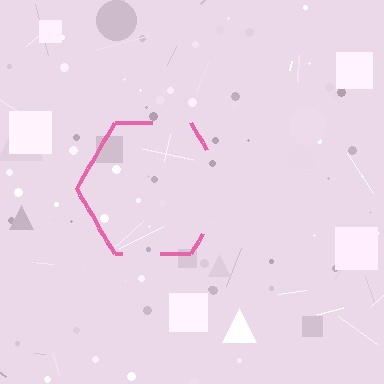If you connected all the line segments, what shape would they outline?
They would outline a hexagon.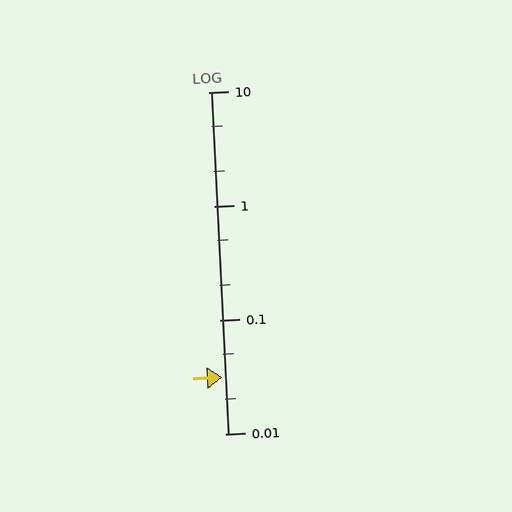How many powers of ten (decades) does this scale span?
The scale spans 3 decades, from 0.01 to 10.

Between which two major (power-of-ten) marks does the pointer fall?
The pointer is between 0.01 and 0.1.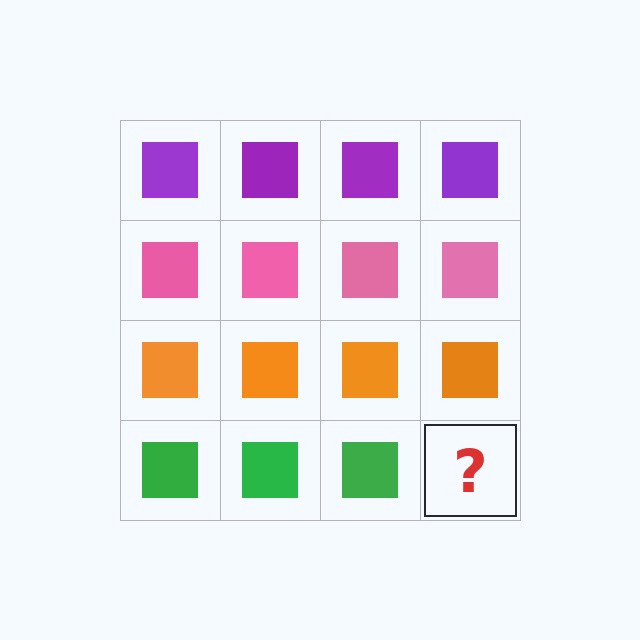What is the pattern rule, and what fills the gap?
The rule is that each row has a consistent color. The gap should be filled with a green square.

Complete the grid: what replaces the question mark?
The question mark should be replaced with a green square.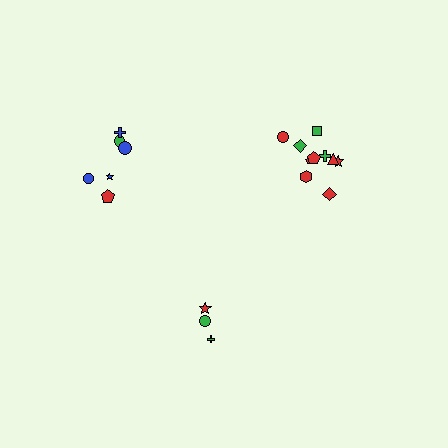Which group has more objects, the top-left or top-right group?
The top-right group.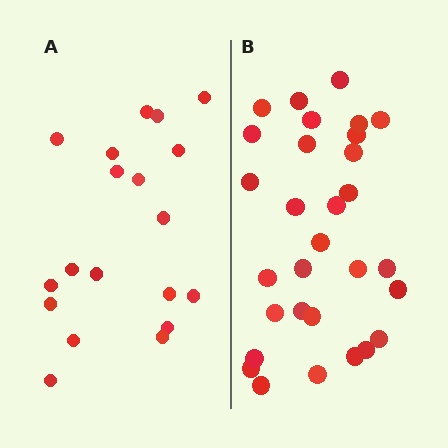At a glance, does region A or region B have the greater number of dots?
Region B (the right region) has more dots.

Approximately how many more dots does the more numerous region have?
Region B has roughly 12 or so more dots than region A.